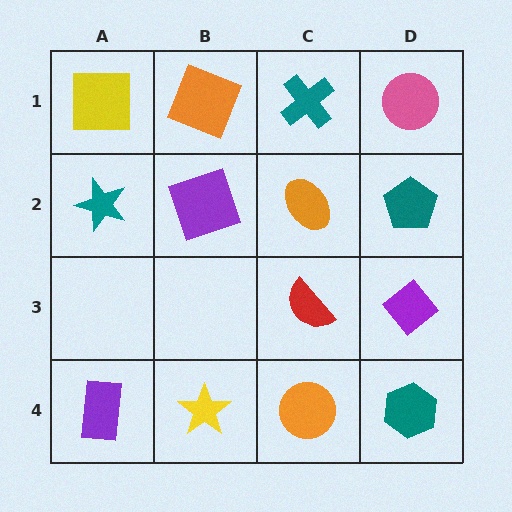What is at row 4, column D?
A teal hexagon.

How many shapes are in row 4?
4 shapes.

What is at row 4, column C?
An orange circle.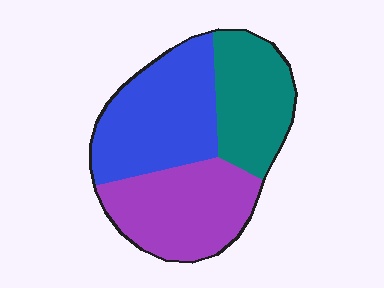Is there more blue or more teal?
Blue.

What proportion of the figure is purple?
Purple covers roughly 35% of the figure.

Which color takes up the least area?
Teal, at roughly 30%.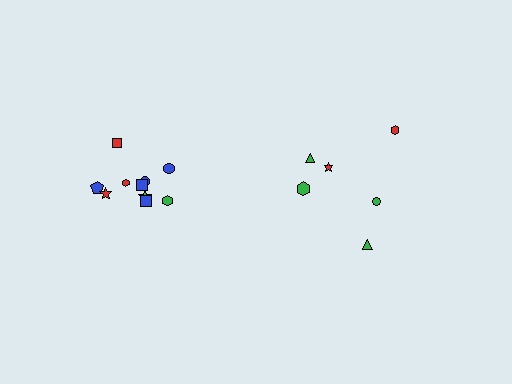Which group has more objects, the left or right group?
The left group.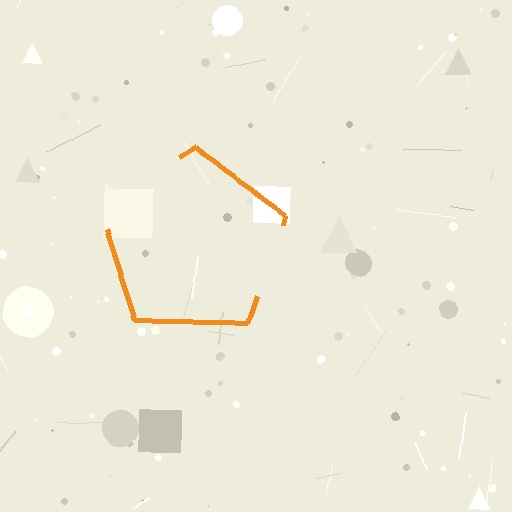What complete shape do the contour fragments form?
The contour fragments form a pentagon.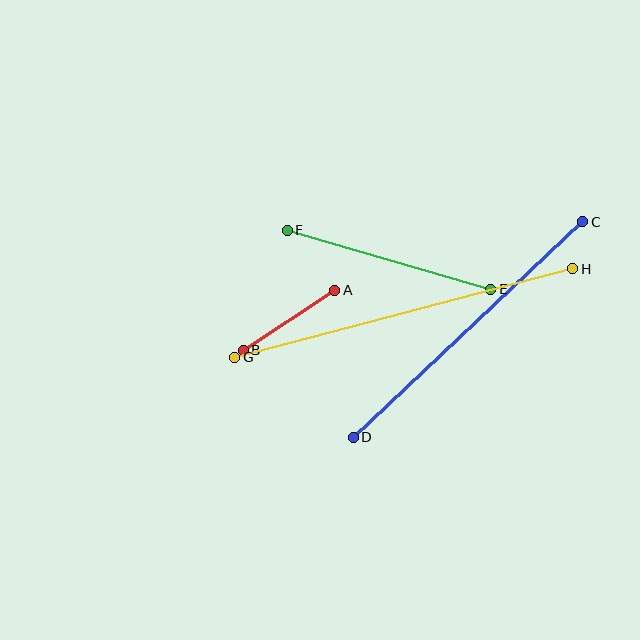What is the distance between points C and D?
The distance is approximately 315 pixels.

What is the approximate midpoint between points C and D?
The midpoint is at approximately (468, 330) pixels.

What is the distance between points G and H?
The distance is approximately 349 pixels.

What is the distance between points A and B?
The distance is approximately 109 pixels.